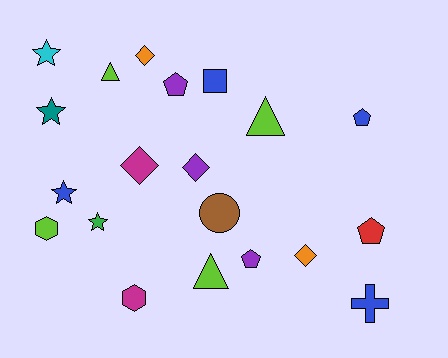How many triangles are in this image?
There are 3 triangles.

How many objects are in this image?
There are 20 objects.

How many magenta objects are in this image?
There are 2 magenta objects.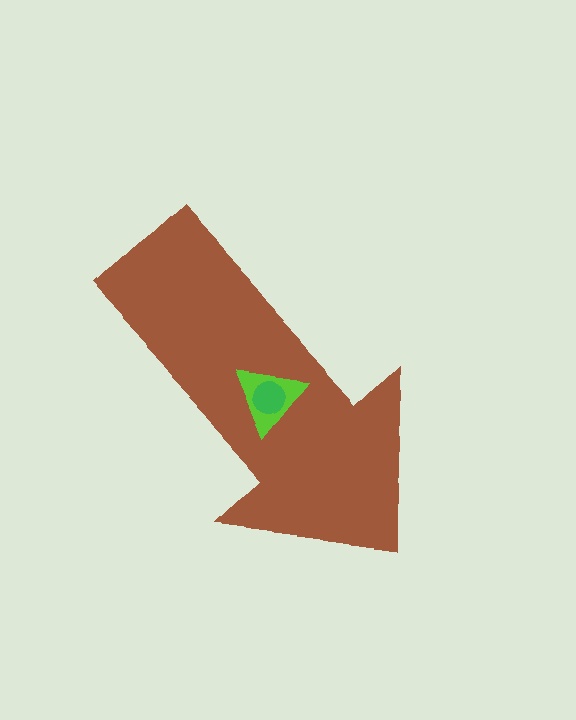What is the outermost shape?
The brown arrow.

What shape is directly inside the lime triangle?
The green circle.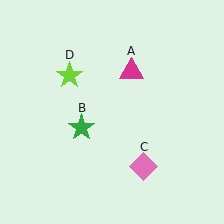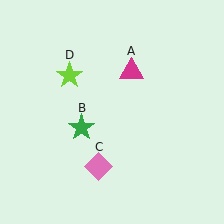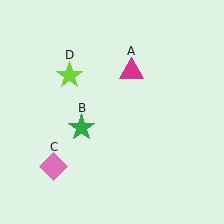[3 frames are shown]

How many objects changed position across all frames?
1 object changed position: pink diamond (object C).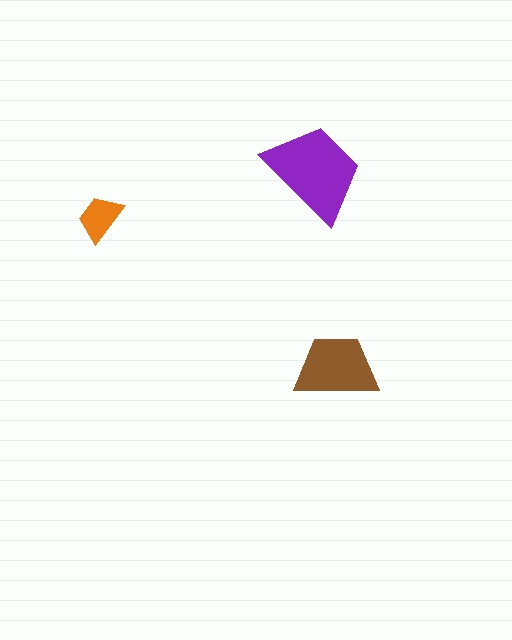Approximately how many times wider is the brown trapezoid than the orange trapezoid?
About 1.5 times wider.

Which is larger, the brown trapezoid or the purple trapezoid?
The purple one.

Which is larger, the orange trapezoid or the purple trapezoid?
The purple one.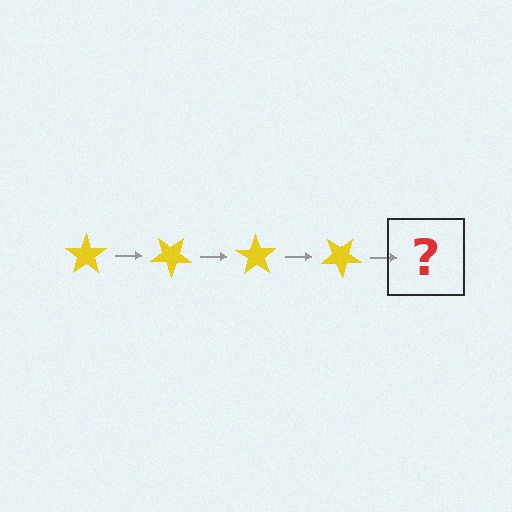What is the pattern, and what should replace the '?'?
The pattern is that the star rotates 35 degrees each step. The '?' should be a yellow star rotated 140 degrees.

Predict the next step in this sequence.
The next step is a yellow star rotated 140 degrees.